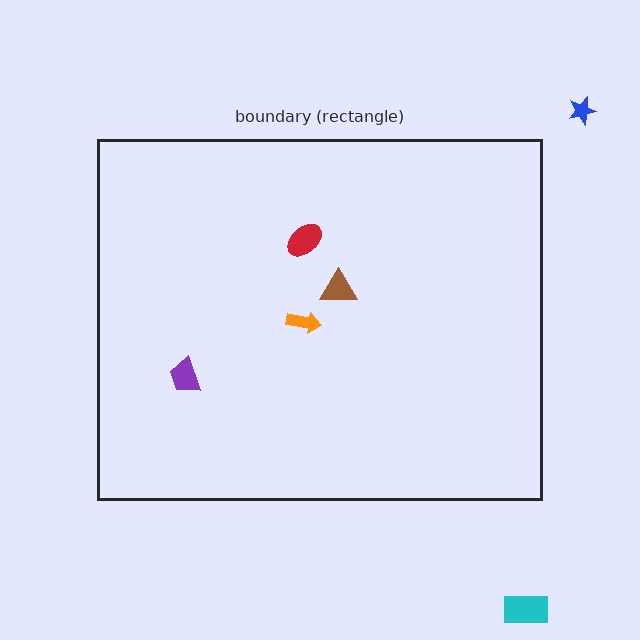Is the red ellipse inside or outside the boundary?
Inside.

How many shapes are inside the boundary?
4 inside, 2 outside.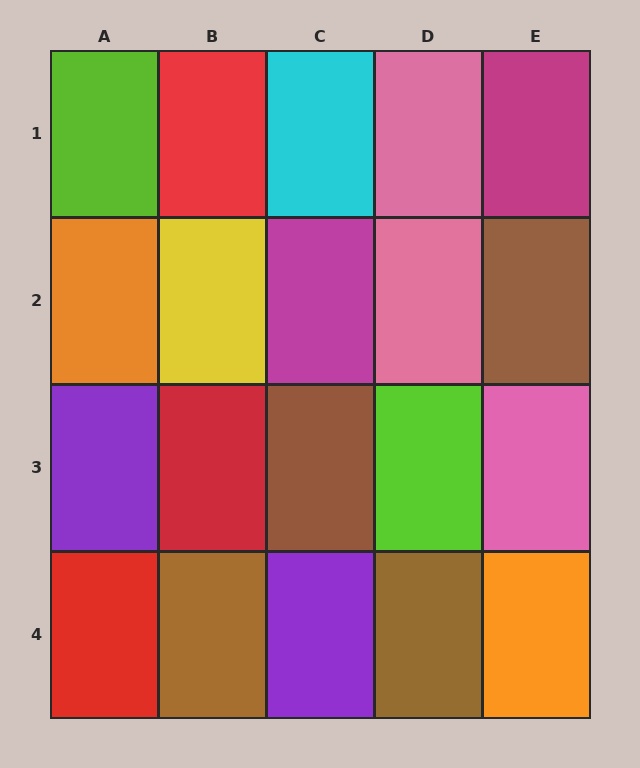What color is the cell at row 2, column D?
Pink.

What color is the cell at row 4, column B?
Brown.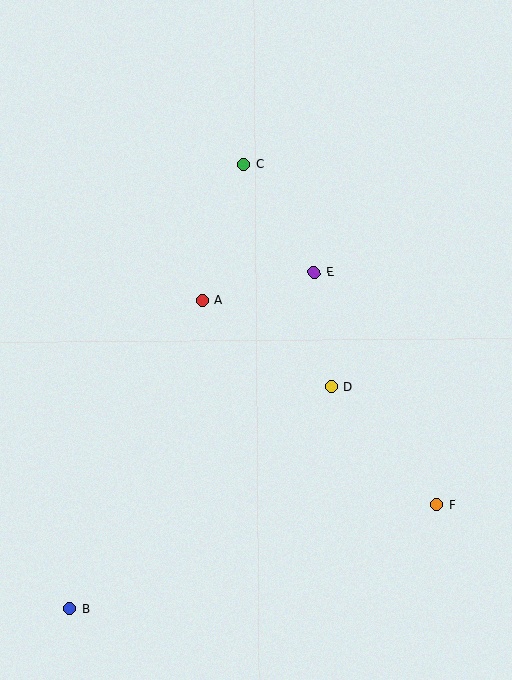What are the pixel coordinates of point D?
Point D is at (332, 387).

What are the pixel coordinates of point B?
Point B is at (70, 609).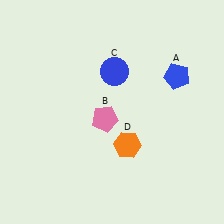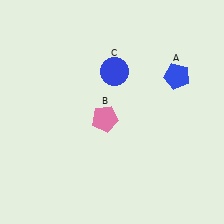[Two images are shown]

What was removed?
The orange hexagon (D) was removed in Image 2.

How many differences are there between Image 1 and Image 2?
There is 1 difference between the two images.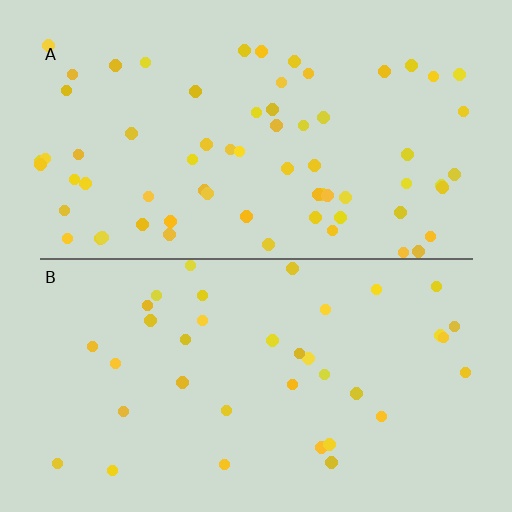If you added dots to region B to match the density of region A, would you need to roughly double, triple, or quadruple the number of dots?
Approximately double.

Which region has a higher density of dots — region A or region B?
A (the top).